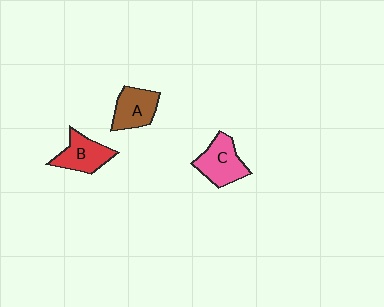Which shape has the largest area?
Shape C (pink).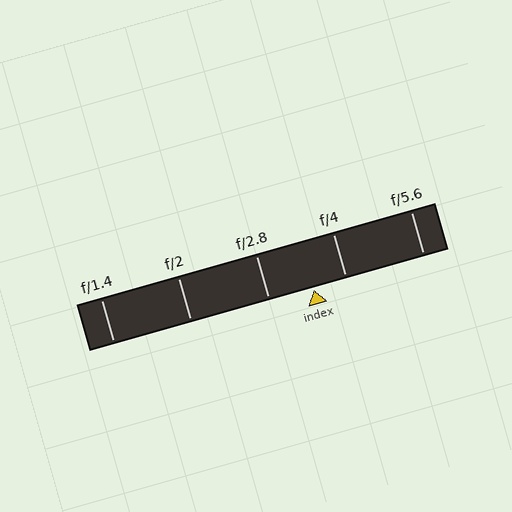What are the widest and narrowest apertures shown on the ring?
The widest aperture shown is f/1.4 and the narrowest is f/5.6.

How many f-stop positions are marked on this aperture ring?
There are 5 f-stop positions marked.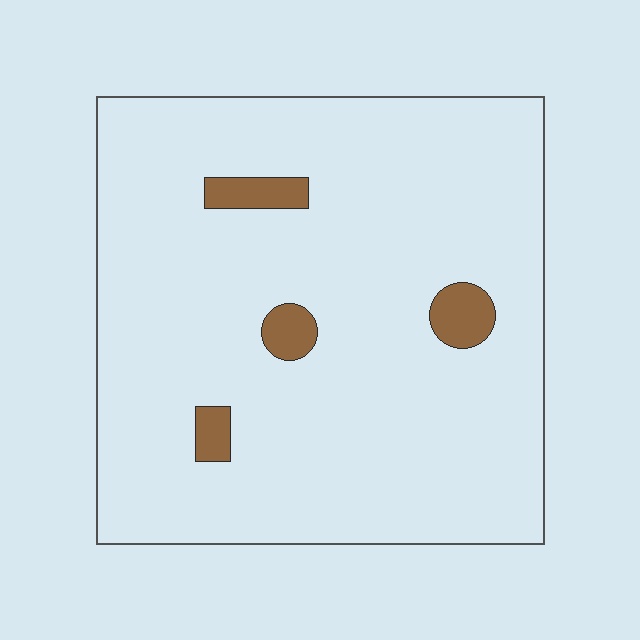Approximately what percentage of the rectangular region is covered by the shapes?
Approximately 5%.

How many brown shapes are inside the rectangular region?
4.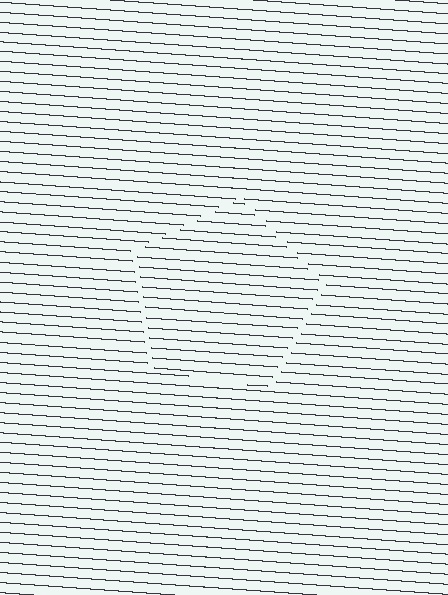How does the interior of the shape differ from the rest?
The interior of the shape contains the same grating, shifted by half a period — the contour is defined by the phase discontinuity where line-ends from the inner and outer gratings abut.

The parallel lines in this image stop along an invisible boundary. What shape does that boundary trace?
An illusory pentagon. The interior of the shape contains the same grating, shifted by half a period — the contour is defined by the phase discontinuity where line-ends from the inner and outer gratings abut.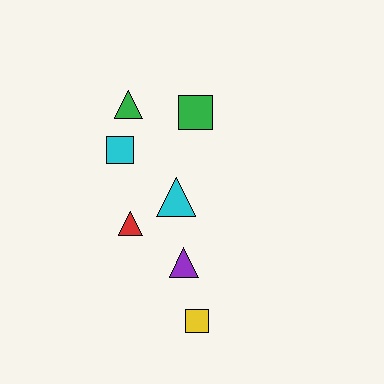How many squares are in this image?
There are 3 squares.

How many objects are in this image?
There are 7 objects.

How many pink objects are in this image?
There are no pink objects.